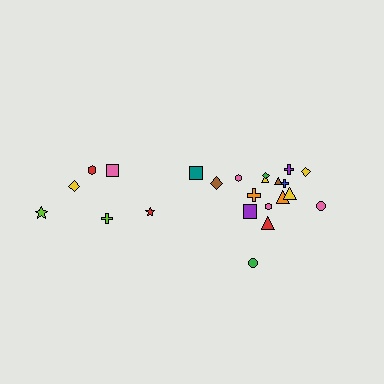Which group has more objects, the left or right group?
The right group.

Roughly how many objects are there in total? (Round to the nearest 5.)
Roughly 25 objects in total.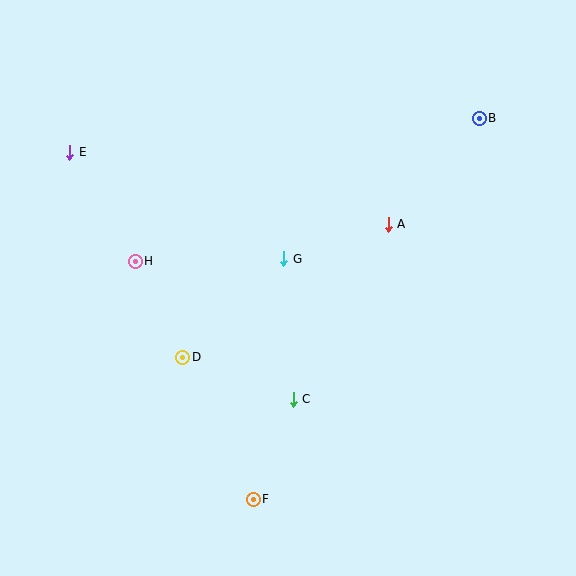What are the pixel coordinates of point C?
Point C is at (293, 399).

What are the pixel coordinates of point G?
Point G is at (284, 259).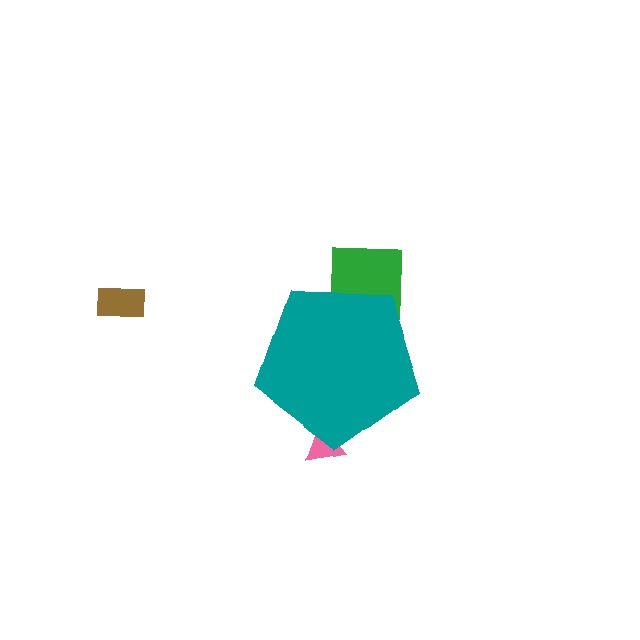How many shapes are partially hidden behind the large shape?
2 shapes are partially hidden.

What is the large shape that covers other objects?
A teal pentagon.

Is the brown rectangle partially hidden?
No, the brown rectangle is fully visible.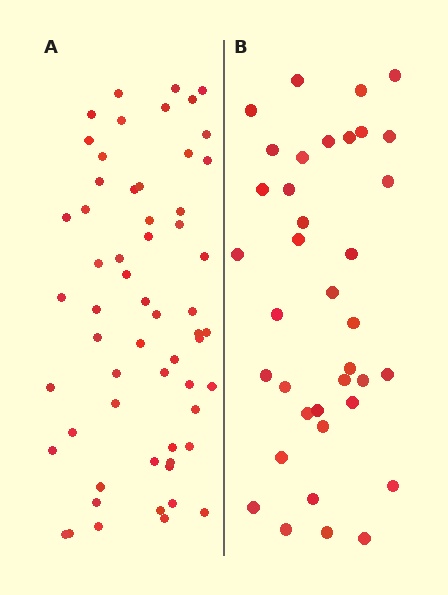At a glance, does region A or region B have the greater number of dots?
Region A (the left region) has more dots.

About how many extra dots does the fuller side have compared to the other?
Region A has approximately 20 more dots than region B.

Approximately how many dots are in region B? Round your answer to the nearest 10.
About 40 dots. (The exact count is 37, which rounds to 40.)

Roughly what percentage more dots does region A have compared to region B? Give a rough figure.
About 60% more.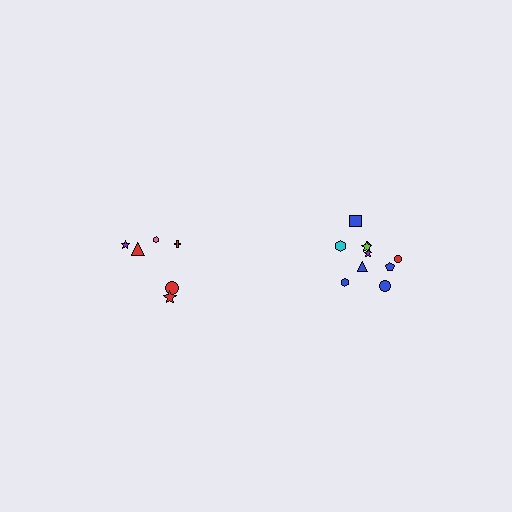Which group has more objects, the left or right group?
The right group.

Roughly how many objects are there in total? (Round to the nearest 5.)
Roughly 15 objects in total.